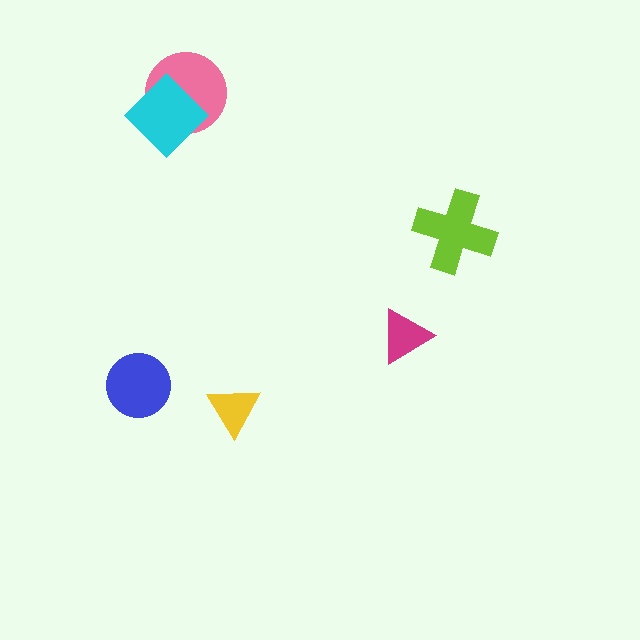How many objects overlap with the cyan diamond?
1 object overlaps with the cyan diamond.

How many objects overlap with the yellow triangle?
0 objects overlap with the yellow triangle.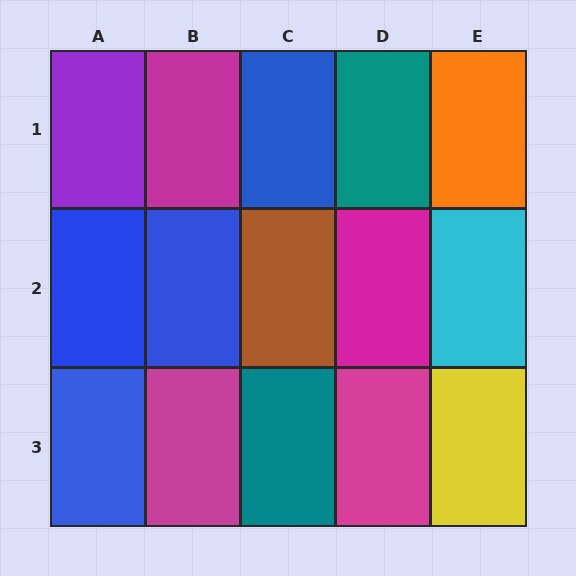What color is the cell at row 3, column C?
Teal.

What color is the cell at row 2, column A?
Blue.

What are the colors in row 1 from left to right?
Purple, magenta, blue, teal, orange.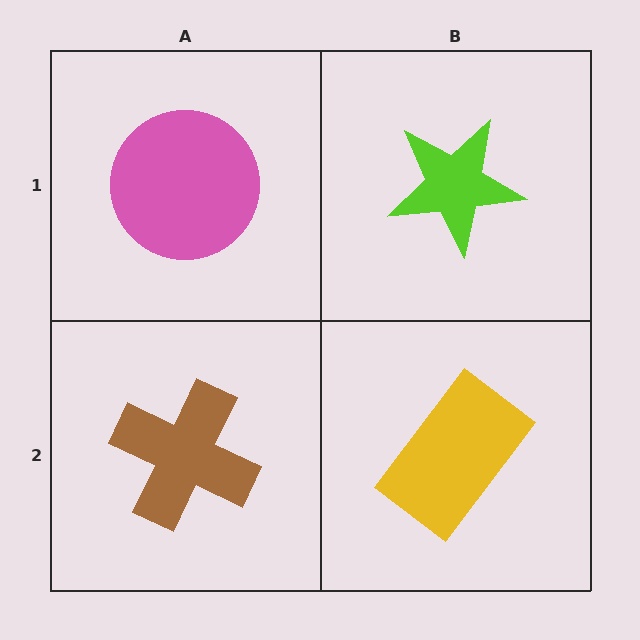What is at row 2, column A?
A brown cross.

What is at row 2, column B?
A yellow rectangle.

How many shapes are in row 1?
2 shapes.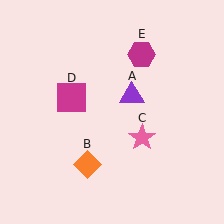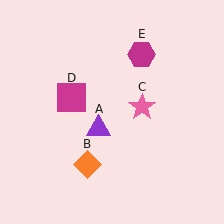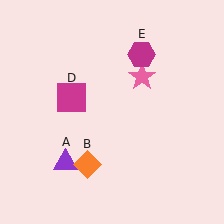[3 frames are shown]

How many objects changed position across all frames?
2 objects changed position: purple triangle (object A), pink star (object C).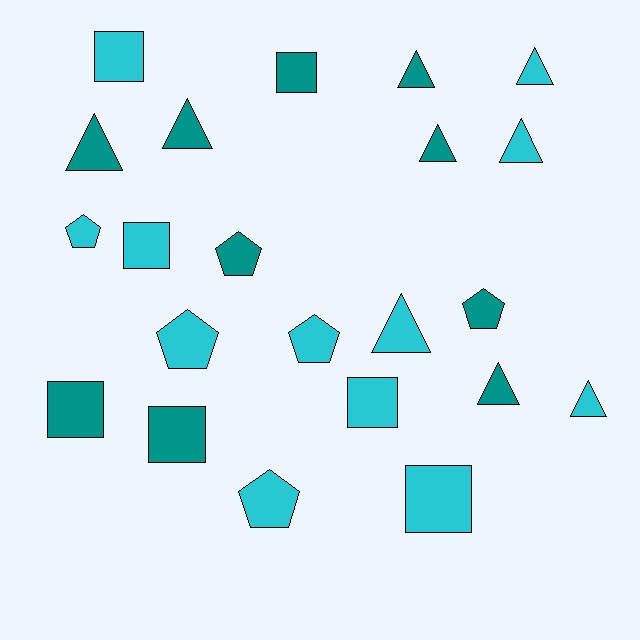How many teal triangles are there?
There are 5 teal triangles.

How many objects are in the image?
There are 22 objects.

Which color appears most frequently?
Cyan, with 12 objects.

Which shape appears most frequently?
Triangle, with 9 objects.